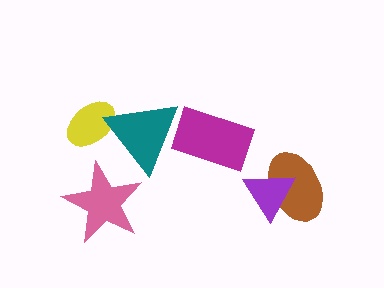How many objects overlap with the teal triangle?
2 objects overlap with the teal triangle.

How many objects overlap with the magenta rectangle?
1 object overlaps with the magenta rectangle.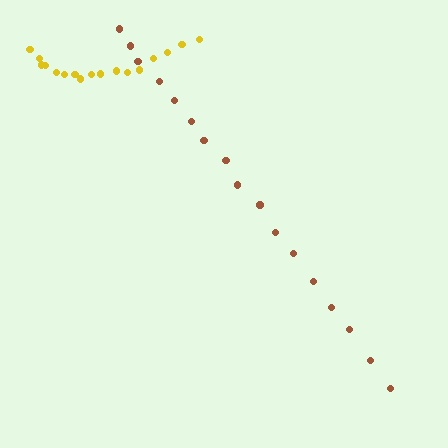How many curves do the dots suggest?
There are 2 distinct paths.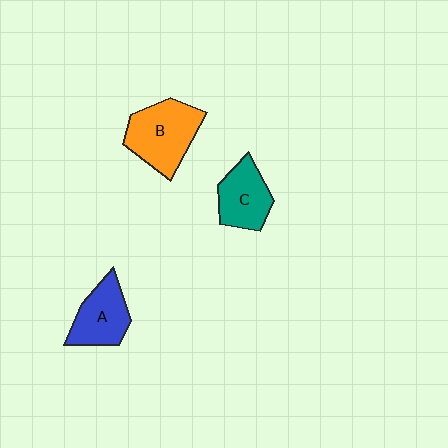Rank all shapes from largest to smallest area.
From largest to smallest: B (orange), A (blue), C (teal).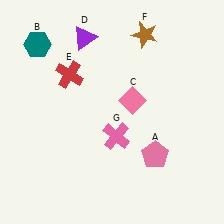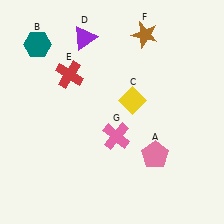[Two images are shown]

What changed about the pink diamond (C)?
In Image 1, C is pink. In Image 2, it changed to yellow.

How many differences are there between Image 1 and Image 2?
There is 1 difference between the two images.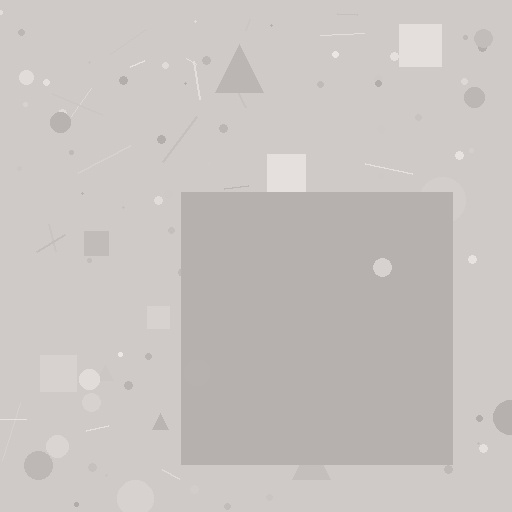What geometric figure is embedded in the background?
A square is embedded in the background.